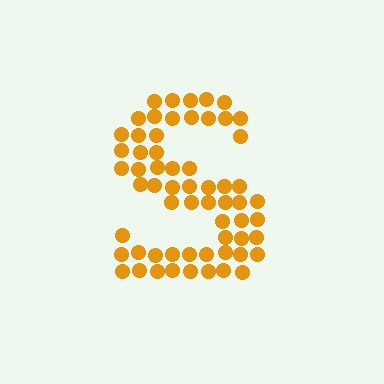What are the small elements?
The small elements are circles.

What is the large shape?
The large shape is the letter S.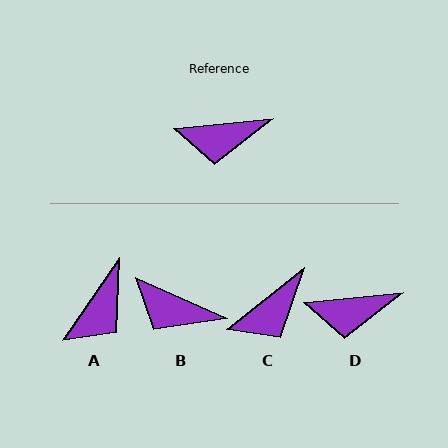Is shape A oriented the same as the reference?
No, it is off by about 50 degrees.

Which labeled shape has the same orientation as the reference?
D.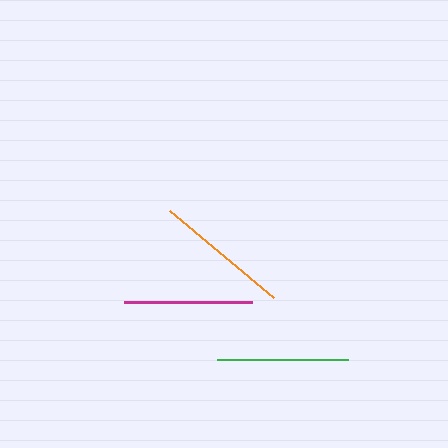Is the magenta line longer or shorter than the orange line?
The orange line is longer than the magenta line.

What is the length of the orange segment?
The orange segment is approximately 135 pixels long.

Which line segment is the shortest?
The magenta line is the shortest at approximately 128 pixels.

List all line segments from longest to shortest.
From longest to shortest: orange, green, magenta.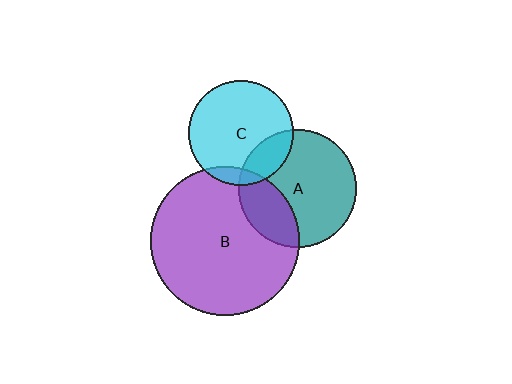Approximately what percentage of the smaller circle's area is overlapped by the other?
Approximately 25%.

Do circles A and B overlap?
Yes.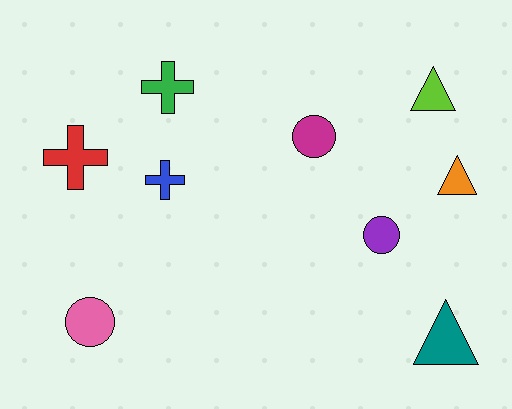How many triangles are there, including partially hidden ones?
There are 3 triangles.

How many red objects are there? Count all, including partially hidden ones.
There is 1 red object.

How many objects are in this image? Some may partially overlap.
There are 9 objects.